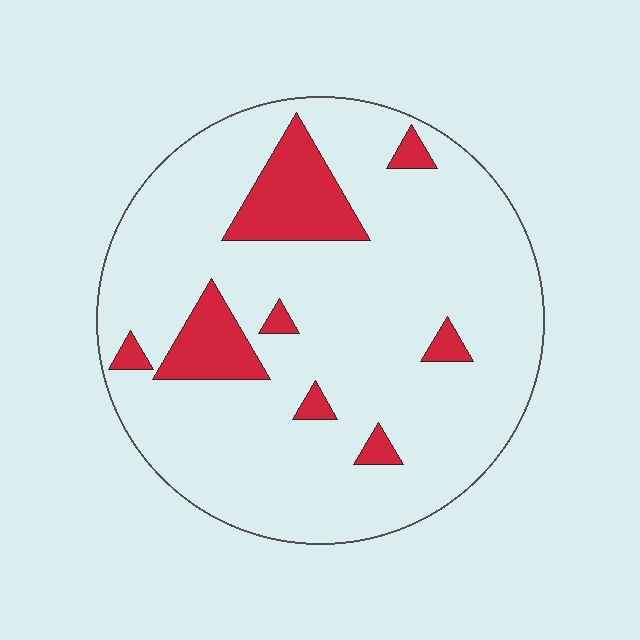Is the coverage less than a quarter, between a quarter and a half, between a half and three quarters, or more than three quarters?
Less than a quarter.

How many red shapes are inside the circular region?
8.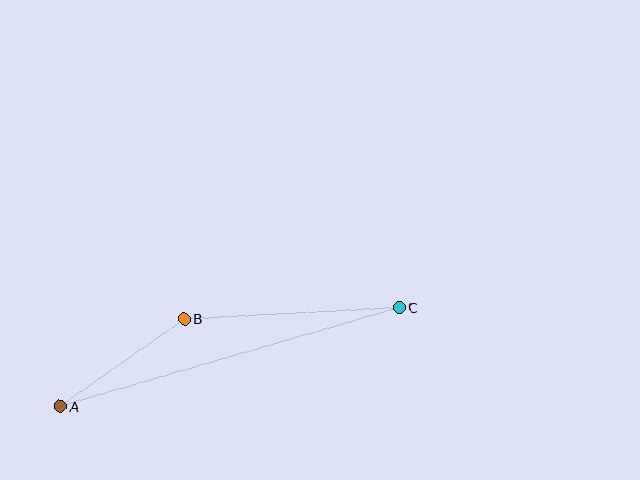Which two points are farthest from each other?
Points A and C are farthest from each other.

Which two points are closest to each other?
Points A and B are closest to each other.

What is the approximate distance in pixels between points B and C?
The distance between B and C is approximately 215 pixels.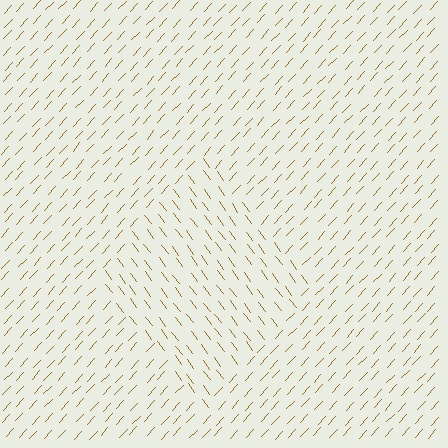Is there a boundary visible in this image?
Yes, there is a texture boundary formed by a change in line orientation.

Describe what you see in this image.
The image is filled with small brown line segments. A diamond region in the image has lines oriented differently from the surrounding lines, creating a visible texture boundary.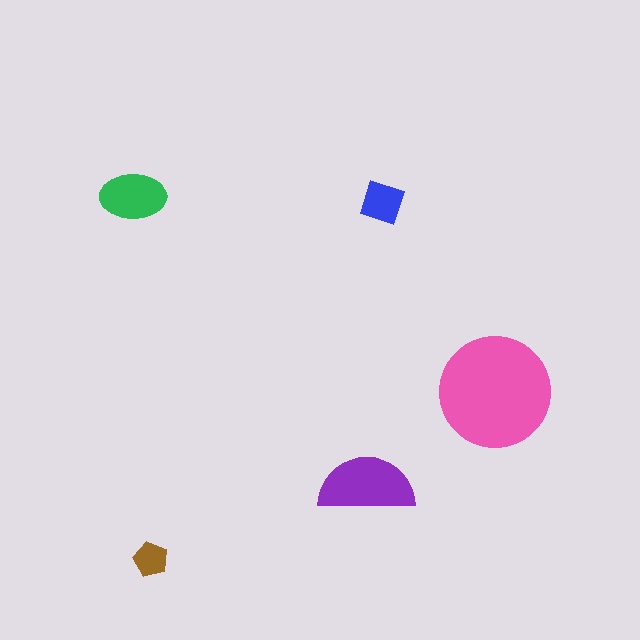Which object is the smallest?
The brown pentagon.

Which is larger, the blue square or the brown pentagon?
The blue square.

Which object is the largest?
The pink circle.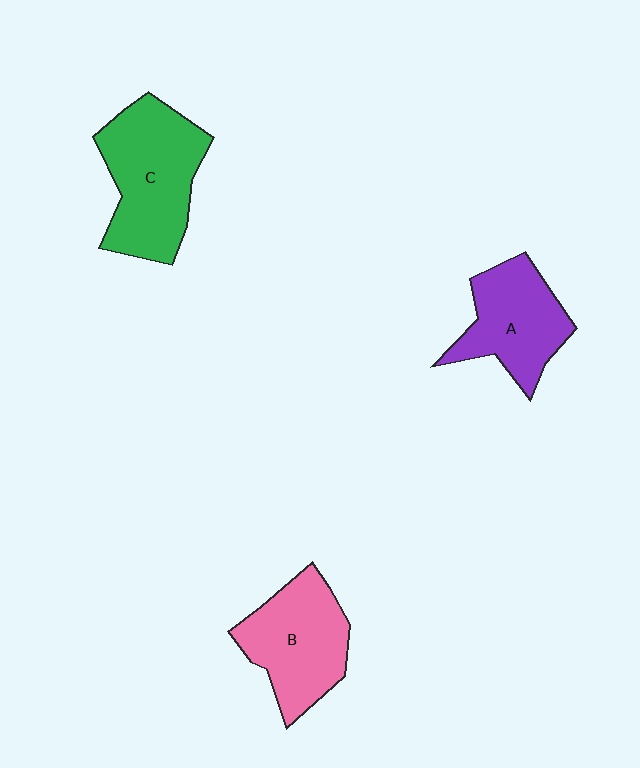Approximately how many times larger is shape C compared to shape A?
Approximately 1.3 times.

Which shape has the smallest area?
Shape A (purple).